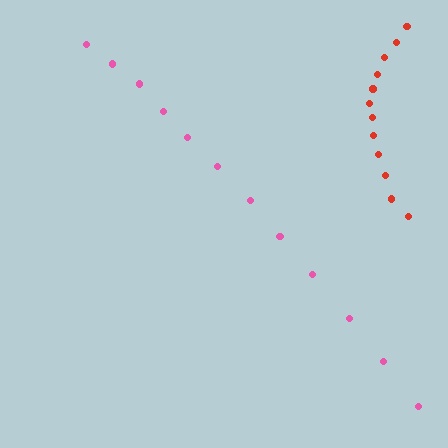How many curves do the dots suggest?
There are 2 distinct paths.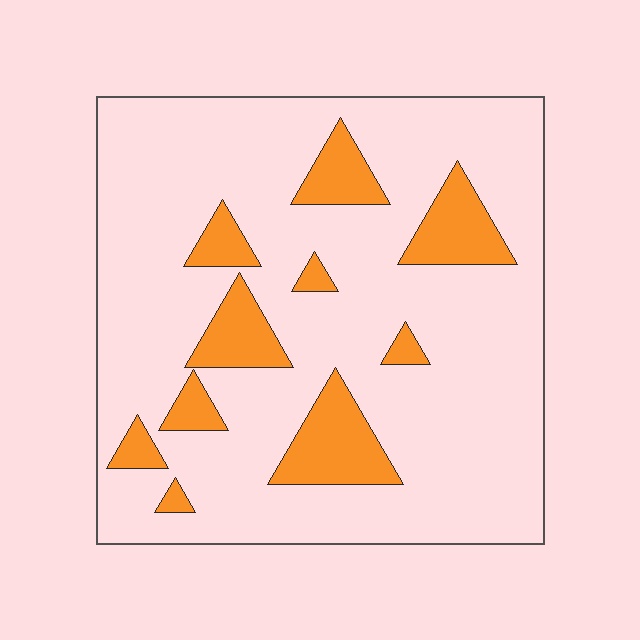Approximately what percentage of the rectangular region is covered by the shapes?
Approximately 15%.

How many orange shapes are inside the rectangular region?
10.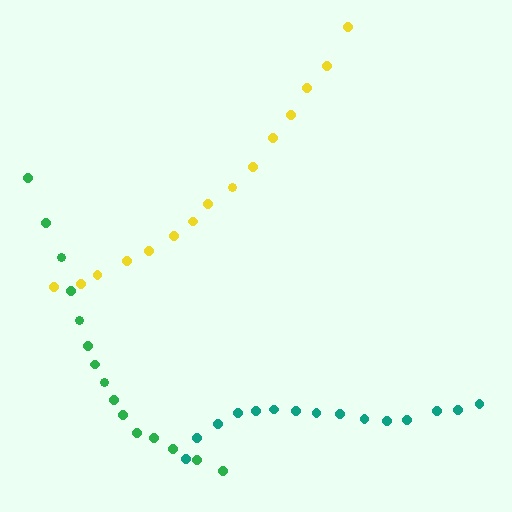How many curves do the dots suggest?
There are 3 distinct paths.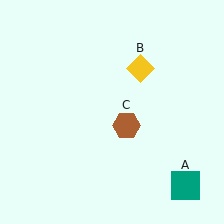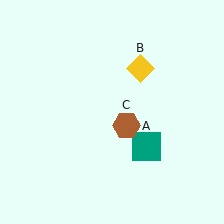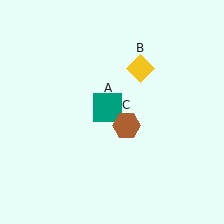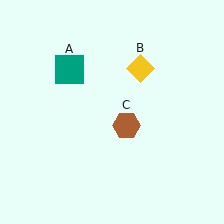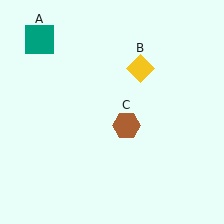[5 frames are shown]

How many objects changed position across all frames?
1 object changed position: teal square (object A).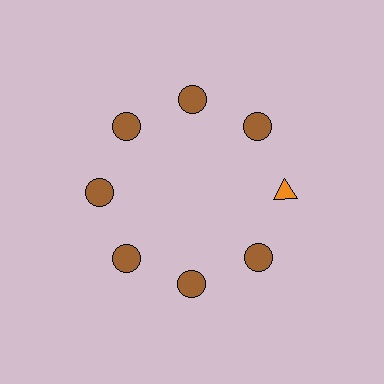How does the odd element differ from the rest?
It differs in both color (orange instead of brown) and shape (triangle instead of circle).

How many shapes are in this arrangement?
There are 8 shapes arranged in a ring pattern.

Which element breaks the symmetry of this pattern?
The orange triangle at roughly the 3 o'clock position breaks the symmetry. All other shapes are brown circles.